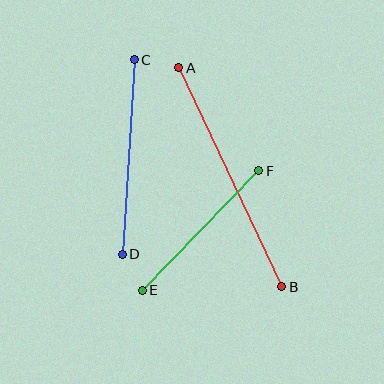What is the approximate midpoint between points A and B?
The midpoint is at approximately (230, 177) pixels.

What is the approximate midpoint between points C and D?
The midpoint is at approximately (128, 157) pixels.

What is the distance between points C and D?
The distance is approximately 195 pixels.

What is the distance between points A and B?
The distance is approximately 242 pixels.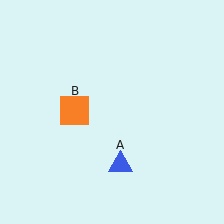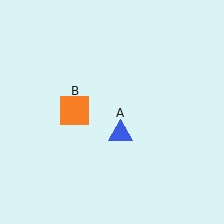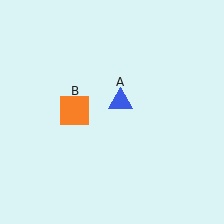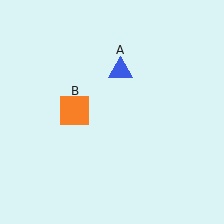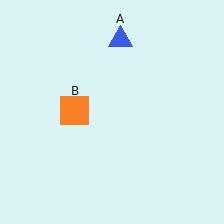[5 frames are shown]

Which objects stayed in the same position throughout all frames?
Orange square (object B) remained stationary.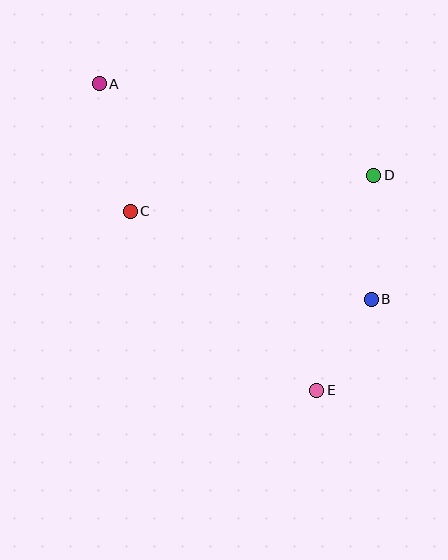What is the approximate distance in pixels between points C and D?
The distance between C and D is approximately 246 pixels.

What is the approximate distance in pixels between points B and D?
The distance between B and D is approximately 124 pixels.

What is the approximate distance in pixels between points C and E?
The distance between C and E is approximately 259 pixels.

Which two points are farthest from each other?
Points A and E are farthest from each other.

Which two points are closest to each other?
Points B and E are closest to each other.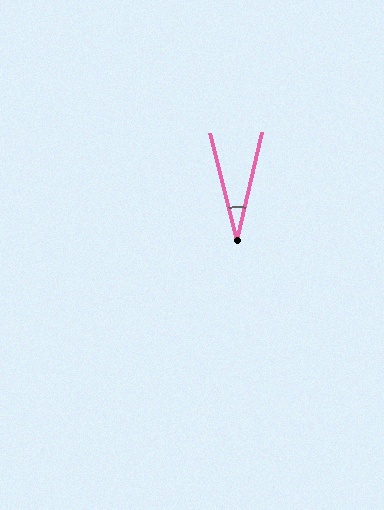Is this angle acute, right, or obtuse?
It is acute.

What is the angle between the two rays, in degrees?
Approximately 27 degrees.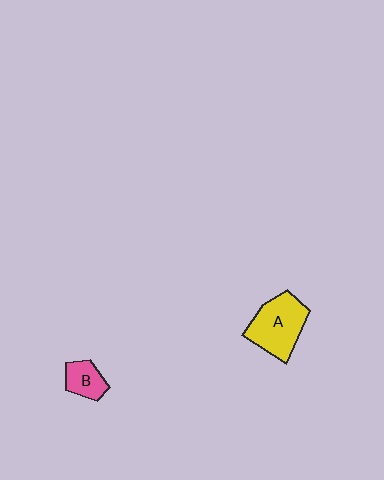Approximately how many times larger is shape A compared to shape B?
Approximately 2.1 times.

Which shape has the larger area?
Shape A (yellow).